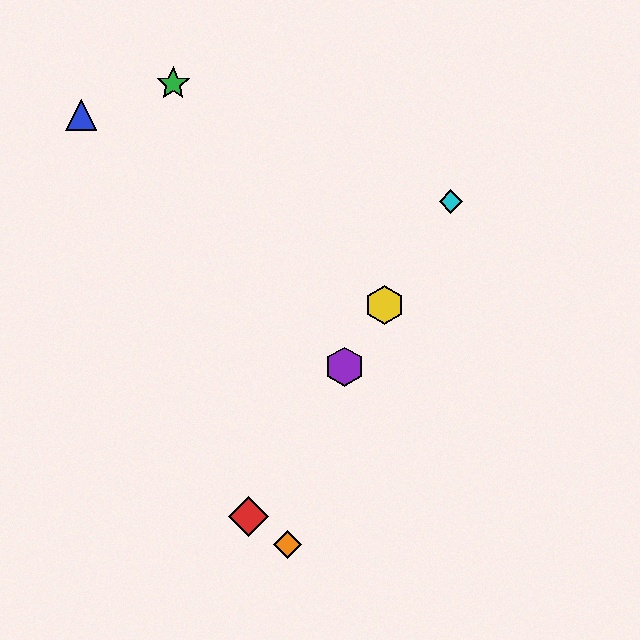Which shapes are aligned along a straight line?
The red diamond, the yellow hexagon, the purple hexagon, the cyan diamond are aligned along a straight line.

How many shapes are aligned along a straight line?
4 shapes (the red diamond, the yellow hexagon, the purple hexagon, the cyan diamond) are aligned along a straight line.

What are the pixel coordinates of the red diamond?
The red diamond is at (249, 517).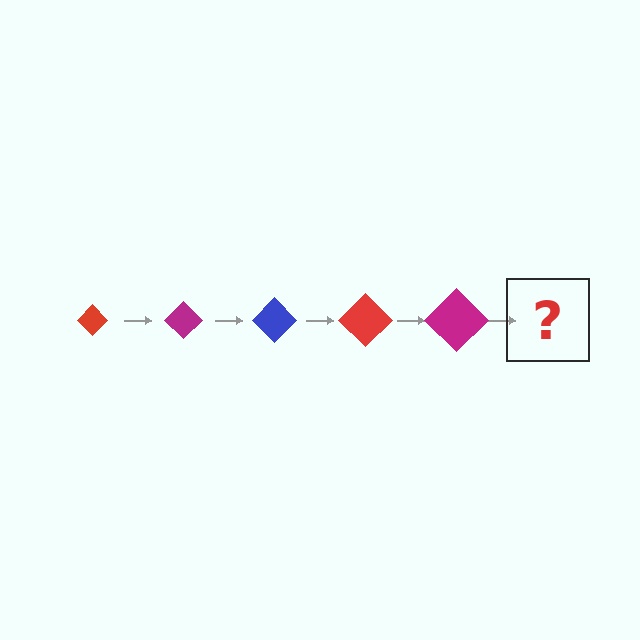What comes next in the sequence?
The next element should be a blue diamond, larger than the previous one.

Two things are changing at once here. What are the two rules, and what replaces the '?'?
The two rules are that the diamond grows larger each step and the color cycles through red, magenta, and blue. The '?' should be a blue diamond, larger than the previous one.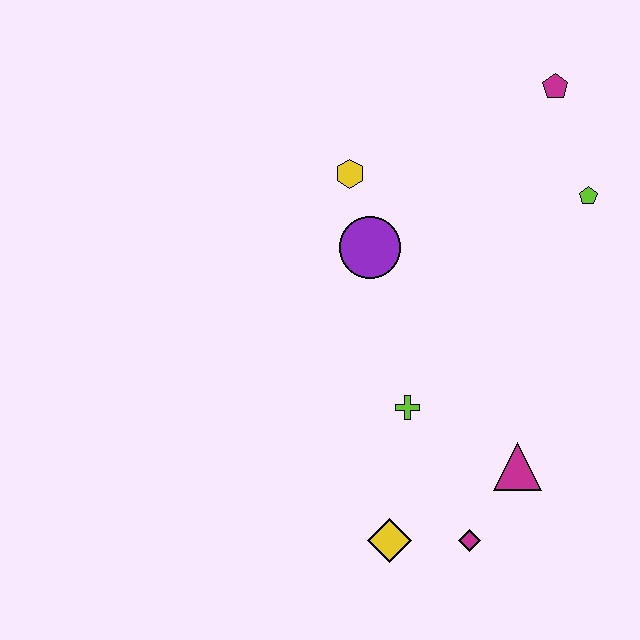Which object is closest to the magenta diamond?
The yellow diamond is closest to the magenta diamond.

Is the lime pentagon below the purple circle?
No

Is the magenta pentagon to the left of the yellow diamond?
No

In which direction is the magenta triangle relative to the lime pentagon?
The magenta triangle is below the lime pentagon.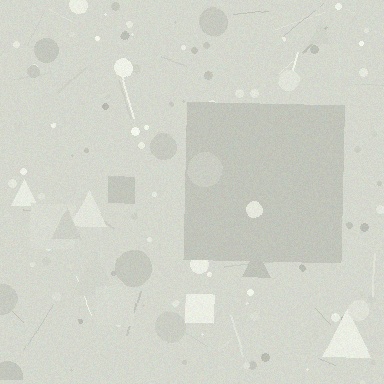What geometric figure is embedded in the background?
A square is embedded in the background.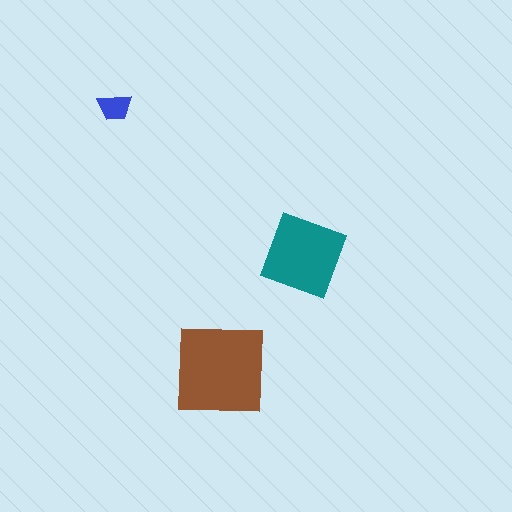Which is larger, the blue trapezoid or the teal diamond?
The teal diamond.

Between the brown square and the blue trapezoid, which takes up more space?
The brown square.